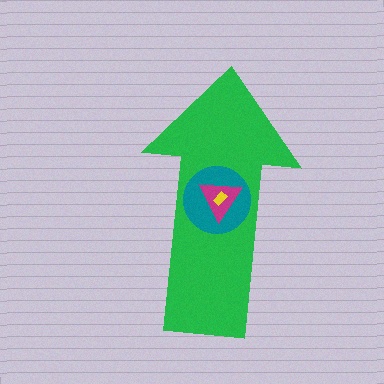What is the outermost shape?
The green arrow.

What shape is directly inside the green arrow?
The teal circle.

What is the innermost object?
The yellow rectangle.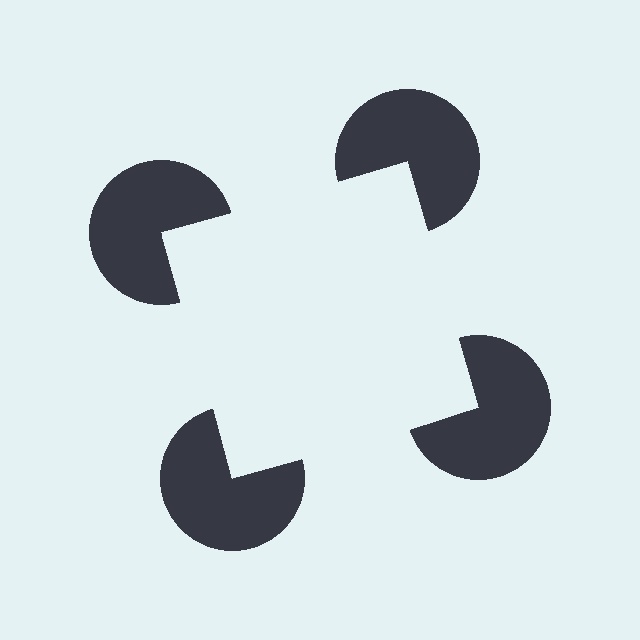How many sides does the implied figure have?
4 sides.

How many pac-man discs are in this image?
There are 4 — one at each vertex of the illusory square.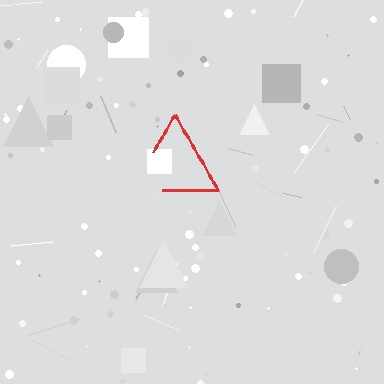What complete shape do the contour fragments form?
The contour fragments form a triangle.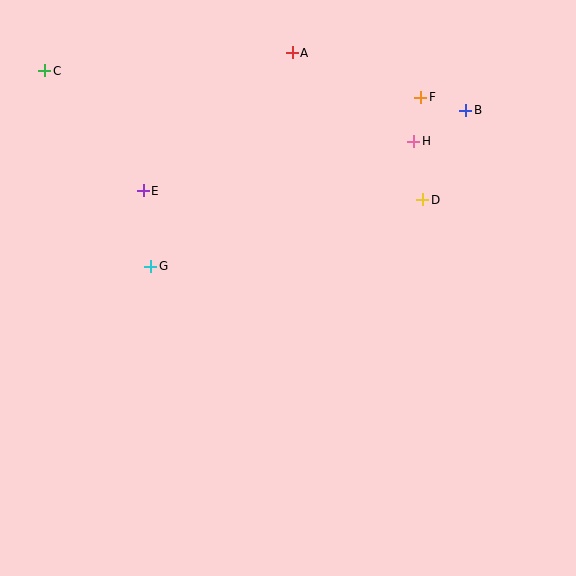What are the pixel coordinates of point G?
Point G is at (151, 266).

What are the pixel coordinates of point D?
Point D is at (423, 200).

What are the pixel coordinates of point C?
Point C is at (45, 71).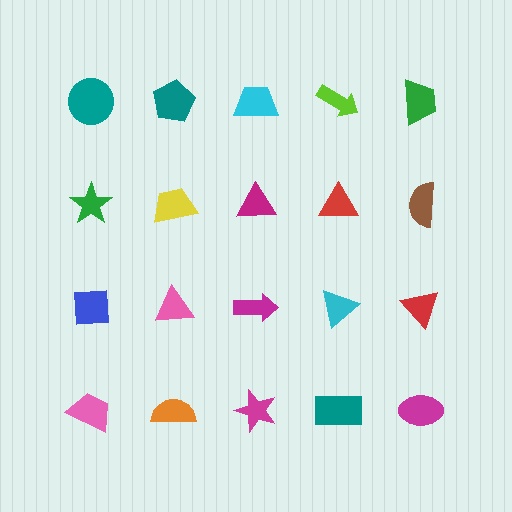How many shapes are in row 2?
5 shapes.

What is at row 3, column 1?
A blue square.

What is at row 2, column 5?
A brown semicircle.